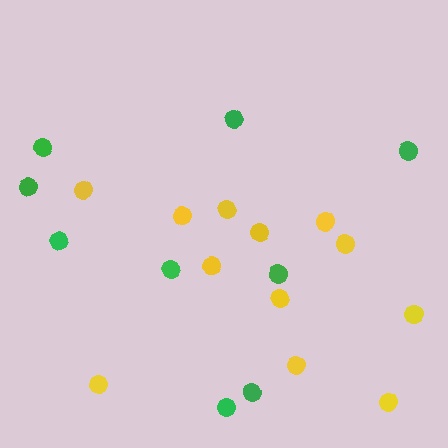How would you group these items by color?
There are 2 groups: one group of green circles (9) and one group of yellow circles (12).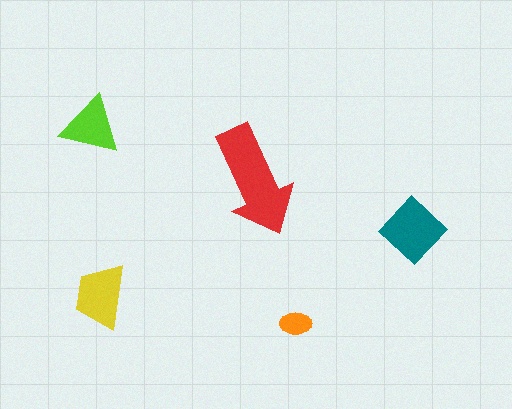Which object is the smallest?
The orange ellipse.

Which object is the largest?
The red arrow.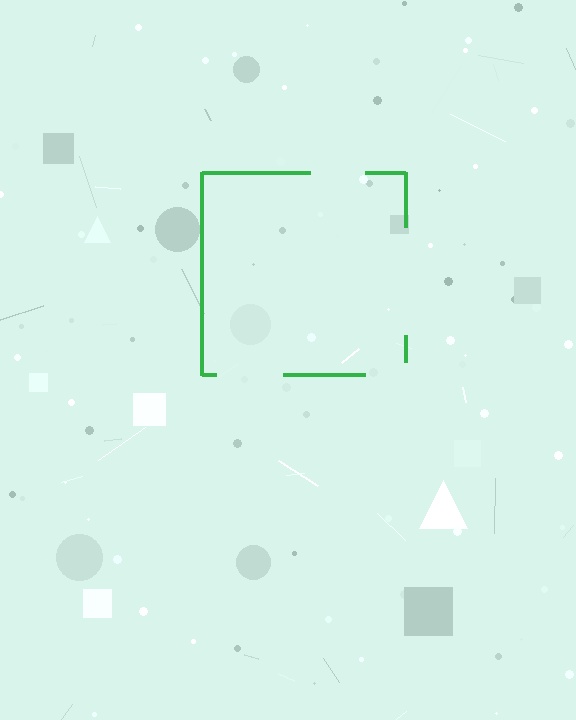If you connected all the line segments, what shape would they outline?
They would outline a square.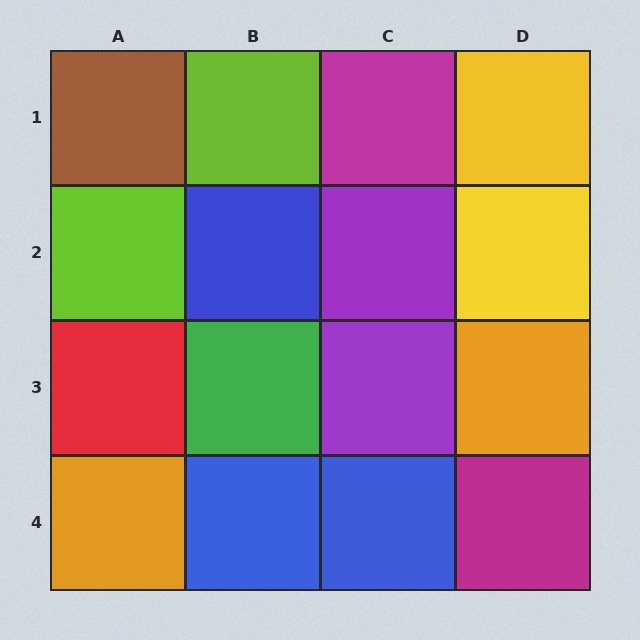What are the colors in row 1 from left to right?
Brown, lime, magenta, yellow.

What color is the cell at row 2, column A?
Lime.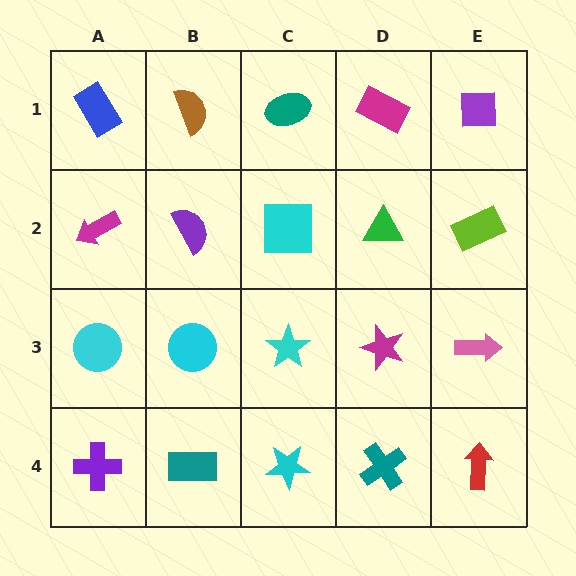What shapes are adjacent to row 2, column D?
A magenta rectangle (row 1, column D), a magenta star (row 3, column D), a cyan square (row 2, column C), a lime rectangle (row 2, column E).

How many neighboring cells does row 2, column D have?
4.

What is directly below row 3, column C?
A cyan star.